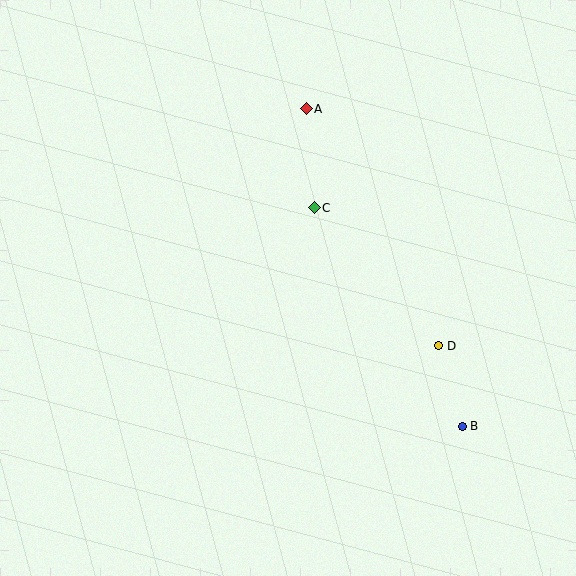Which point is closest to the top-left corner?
Point A is closest to the top-left corner.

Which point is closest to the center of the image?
Point C at (314, 208) is closest to the center.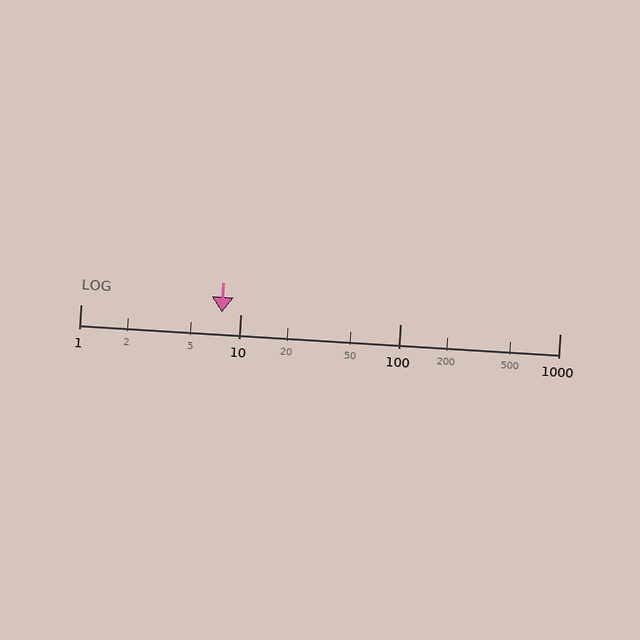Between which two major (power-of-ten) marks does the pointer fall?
The pointer is between 1 and 10.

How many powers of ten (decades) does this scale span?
The scale spans 3 decades, from 1 to 1000.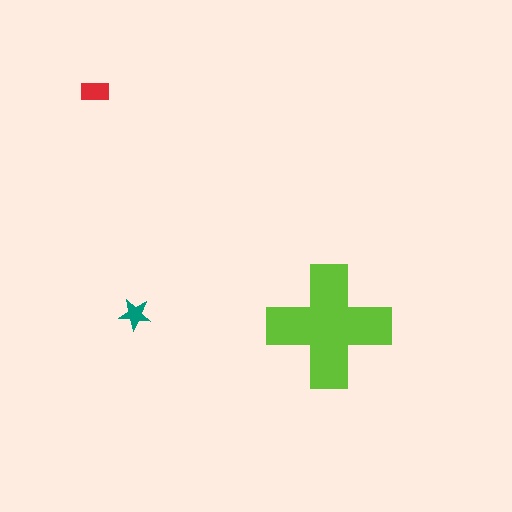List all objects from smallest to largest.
The teal star, the red rectangle, the lime cross.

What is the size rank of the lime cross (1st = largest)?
1st.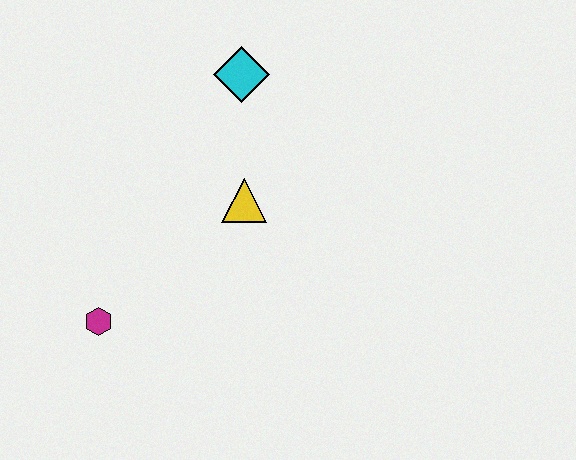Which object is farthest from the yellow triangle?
The magenta hexagon is farthest from the yellow triangle.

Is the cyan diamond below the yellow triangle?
No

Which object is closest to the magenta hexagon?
The yellow triangle is closest to the magenta hexagon.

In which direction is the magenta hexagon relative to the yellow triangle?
The magenta hexagon is to the left of the yellow triangle.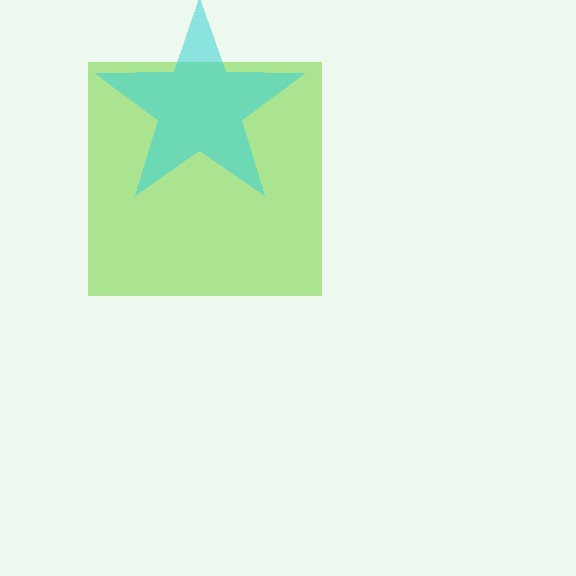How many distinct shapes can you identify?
There are 2 distinct shapes: a lime square, a cyan star.